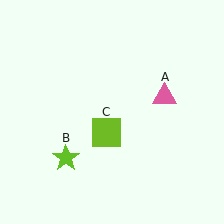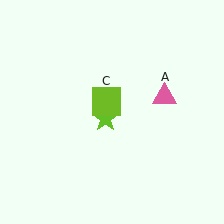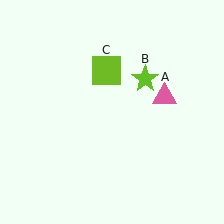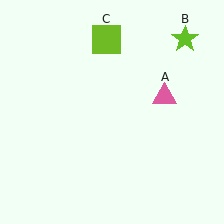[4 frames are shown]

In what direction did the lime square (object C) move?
The lime square (object C) moved up.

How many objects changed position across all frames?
2 objects changed position: lime star (object B), lime square (object C).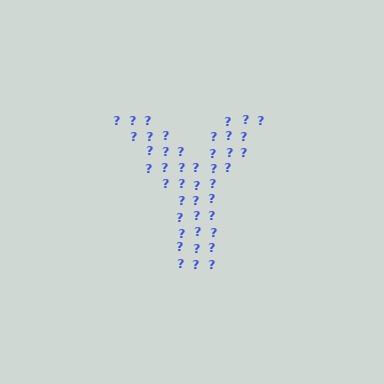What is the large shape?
The large shape is the letter Y.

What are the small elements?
The small elements are question marks.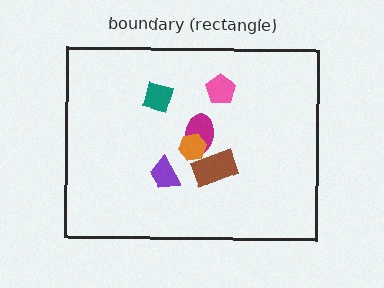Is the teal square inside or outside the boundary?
Inside.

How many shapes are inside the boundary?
6 inside, 0 outside.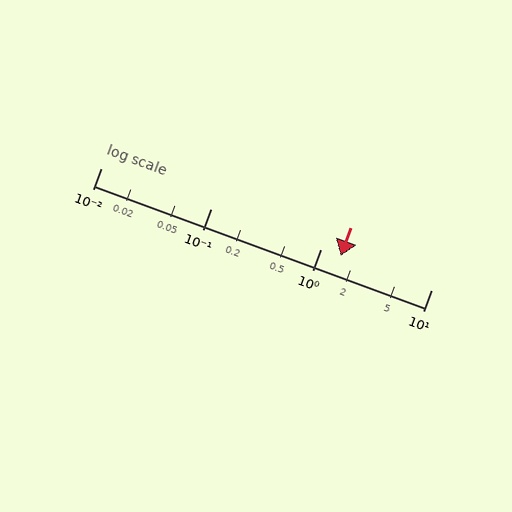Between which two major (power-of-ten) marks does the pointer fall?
The pointer is between 1 and 10.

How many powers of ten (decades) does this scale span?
The scale spans 3 decades, from 0.01 to 10.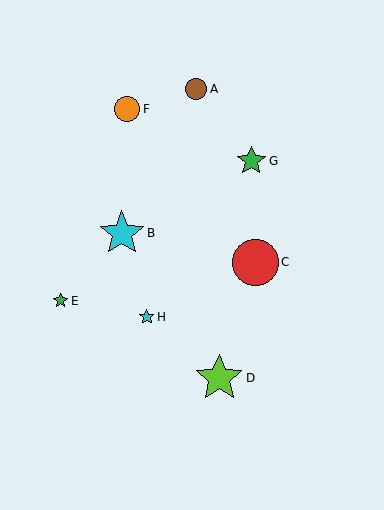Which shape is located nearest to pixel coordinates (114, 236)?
The cyan star (labeled B) at (122, 233) is nearest to that location.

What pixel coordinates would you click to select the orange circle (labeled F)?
Click at (127, 109) to select the orange circle F.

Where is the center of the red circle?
The center of the red circle is at (255, 262).